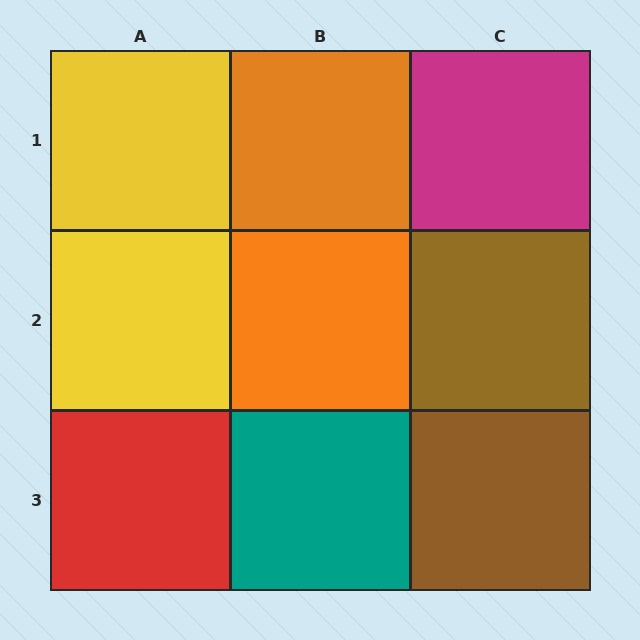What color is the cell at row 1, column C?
Magenta.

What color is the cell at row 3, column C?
Brown.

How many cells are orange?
2 cells are orange.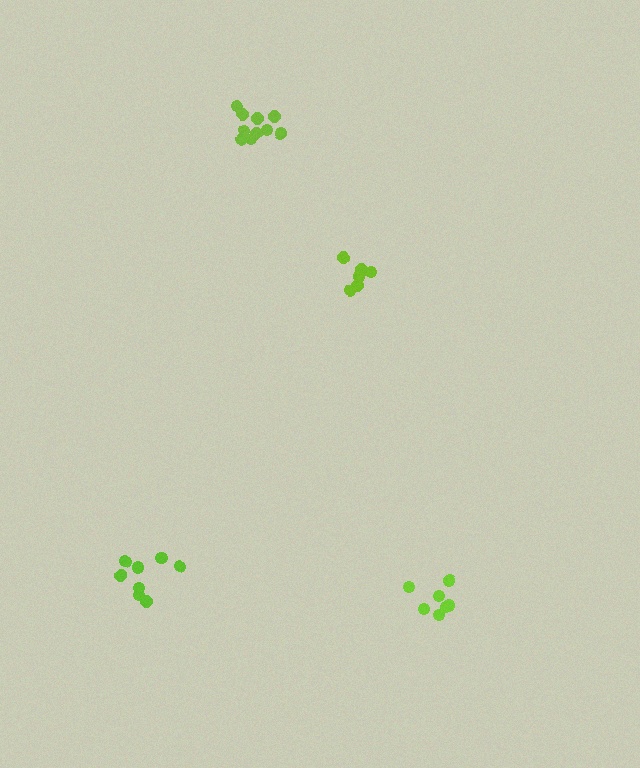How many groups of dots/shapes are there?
There are 4 groups.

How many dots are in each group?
Group 1: 7 dots, Group 2: 8 dots, Group 3: 10 dots, Group 4: 7 dots (32 total).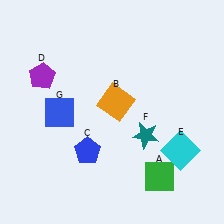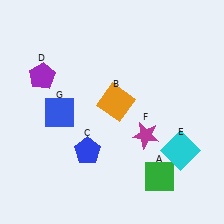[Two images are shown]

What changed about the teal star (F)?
In Image 1, F is teal. In Image 2, it changed to magenta.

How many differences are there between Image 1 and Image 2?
There is 1 difference between the two images.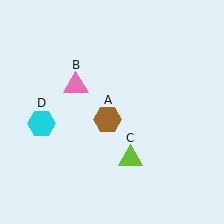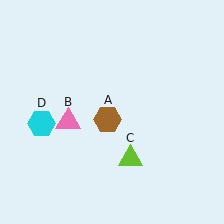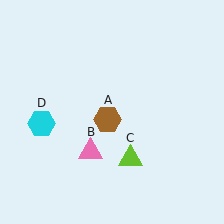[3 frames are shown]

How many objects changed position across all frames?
1 object changed position: pink triangle (object B).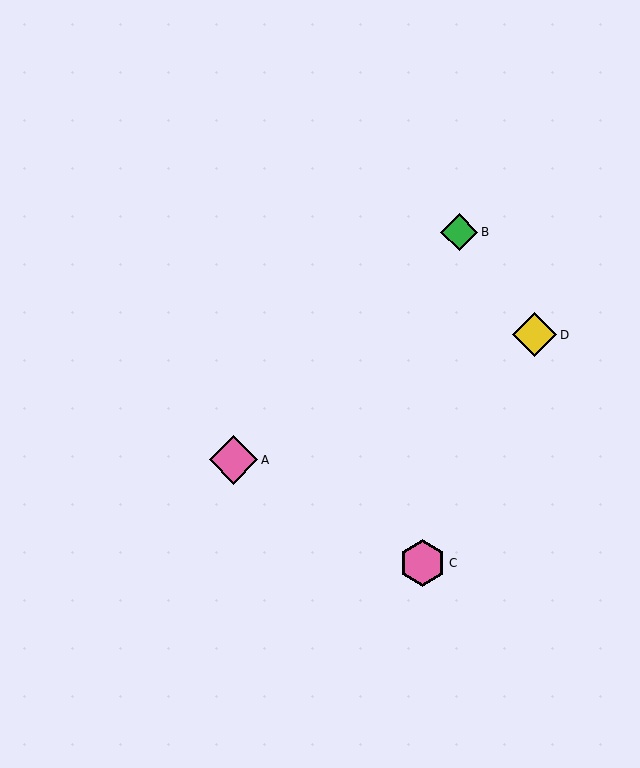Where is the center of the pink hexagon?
The center of the pink hexagon is at (423, 563).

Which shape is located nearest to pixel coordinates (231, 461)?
The pink diamond (labeled A) at (234, 460) is nearest to that location.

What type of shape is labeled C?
Shape C is a pink hexagon.